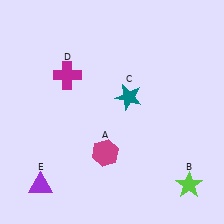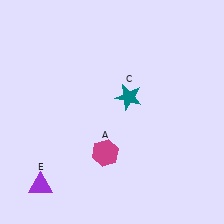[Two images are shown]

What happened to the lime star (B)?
The lime star (B) was removed in Image 2. It was in the bottom-right area of Image 1.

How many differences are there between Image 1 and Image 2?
There are 2 differences between the two images.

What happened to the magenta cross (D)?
The magenta cross (D) was removed in Image 2. It was in the top-left area of Image 1.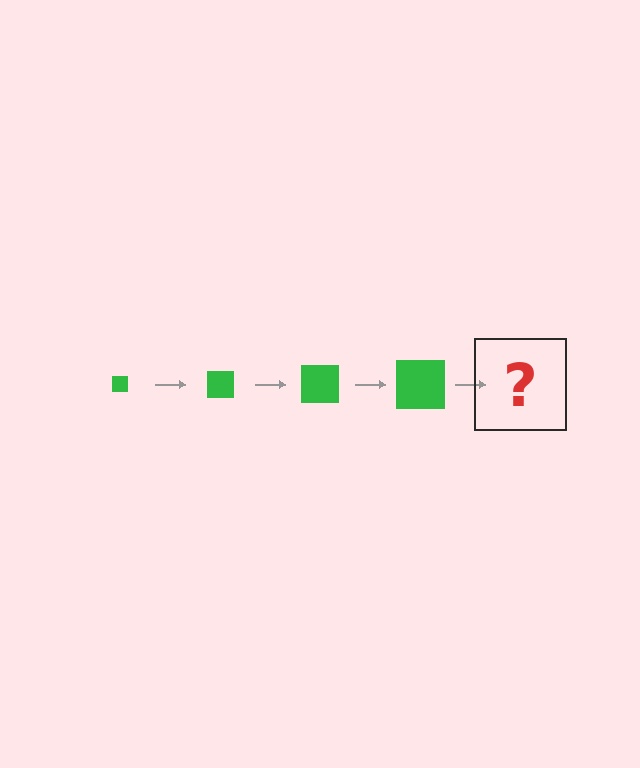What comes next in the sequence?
The next element should be a green square, larger than the previous one.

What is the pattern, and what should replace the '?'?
The pattern is that the square gets progressively larger each step. The '?' should be a green square, larger than the previous one.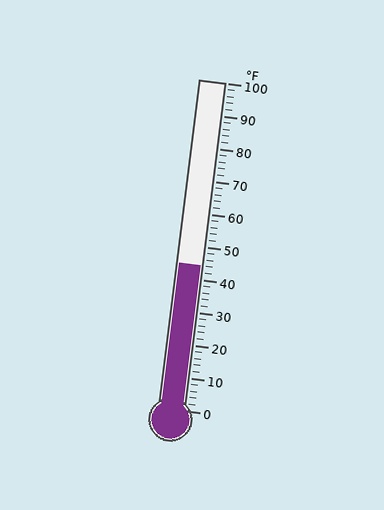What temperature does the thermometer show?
The thermometer shows approximately 44°F.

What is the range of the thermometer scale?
The thermometer scale ranges from 0°F to 100°F.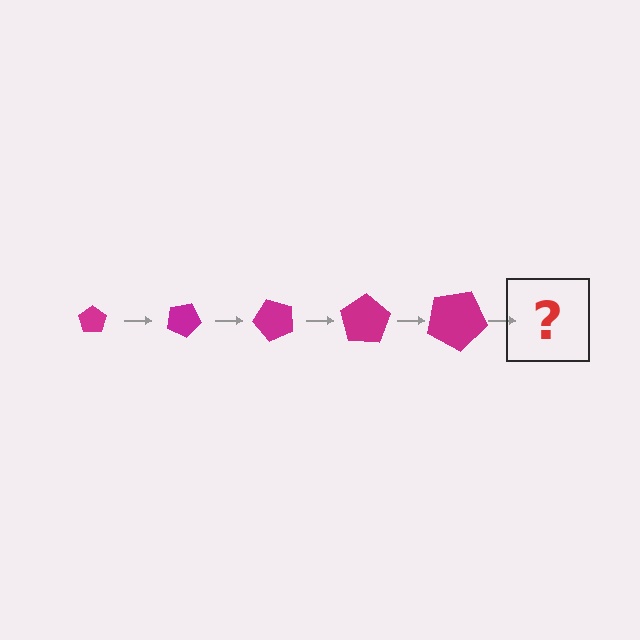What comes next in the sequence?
The next element should be a pentagon, larger than the previous one and rotated 125 degrees from the start.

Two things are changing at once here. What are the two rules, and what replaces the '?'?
The two rules are that the pentagon grows larger each step and it rotates 25 degrees each step. The '?' should be a pentagon, larger than the previous one and rotated 125 degrees from the start.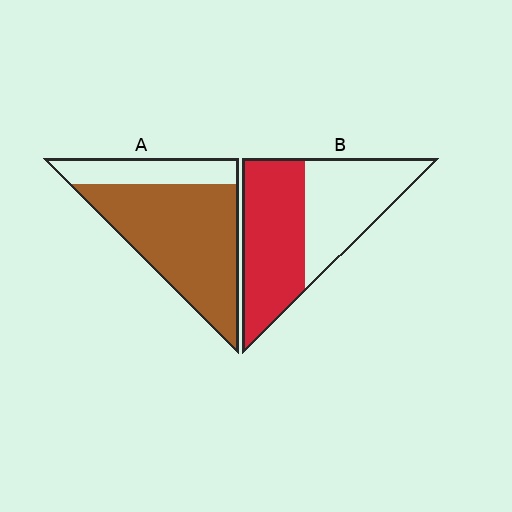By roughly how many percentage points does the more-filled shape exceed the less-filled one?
By roughly 20 percentage points (A over B).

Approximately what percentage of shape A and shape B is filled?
A is approximately 75% and B is approximately 55%.